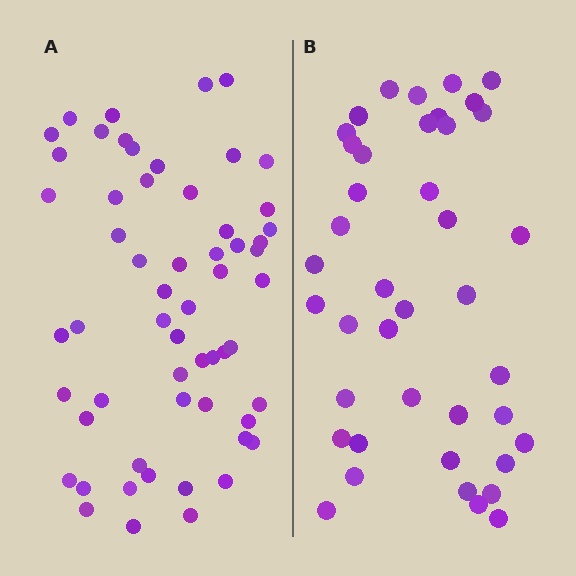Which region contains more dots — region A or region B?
Region A (the left region) has more dots.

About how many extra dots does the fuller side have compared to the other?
Region A has approximately 15 more dots than region B.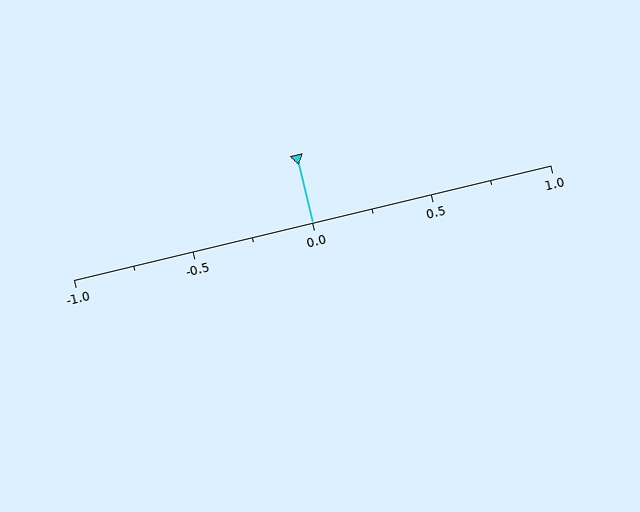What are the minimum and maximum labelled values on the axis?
The axis runs from -1.0 to 1.0.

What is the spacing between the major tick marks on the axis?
The major ticks are spaced 0.5 apart.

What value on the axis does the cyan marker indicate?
The marker indicates approximately 0.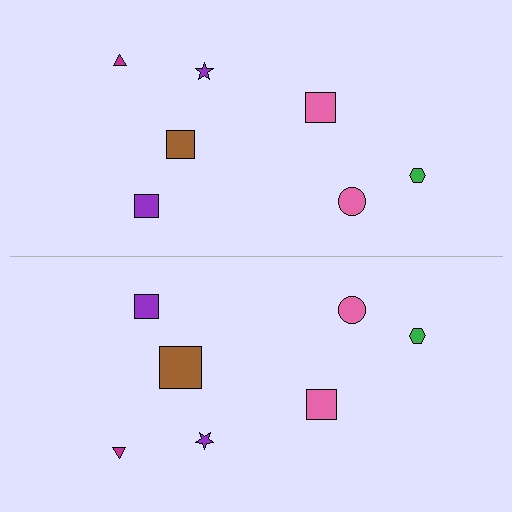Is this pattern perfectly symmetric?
No, the pattern is not perfectly symmetric. The brown square on the bottom side has a different size than its mirror counterpart.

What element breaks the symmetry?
The brown square on the bottom side has a different size than its mirror counterpart.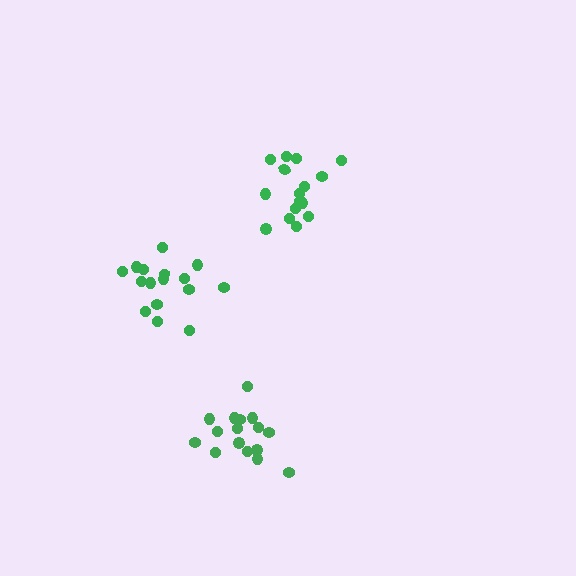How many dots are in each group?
Group 1: 16 dots, Group 2: 16 dots, Group 3: 16 dots (48 total).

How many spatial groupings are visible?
There are 3 spatial groupings.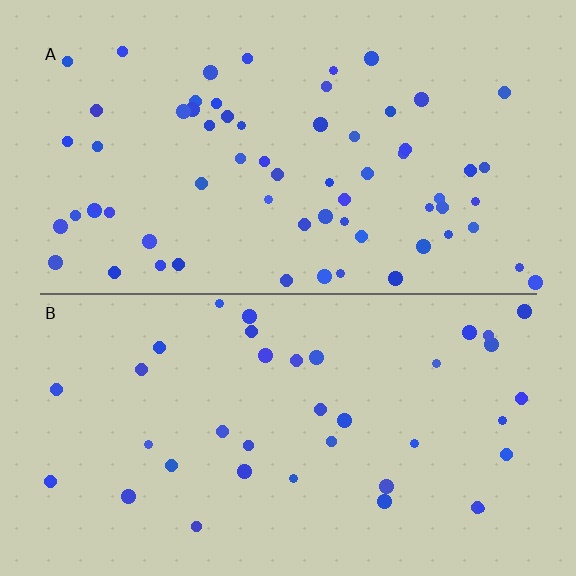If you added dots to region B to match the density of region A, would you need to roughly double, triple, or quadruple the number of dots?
Approximately double.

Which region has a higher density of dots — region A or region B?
A (the top).